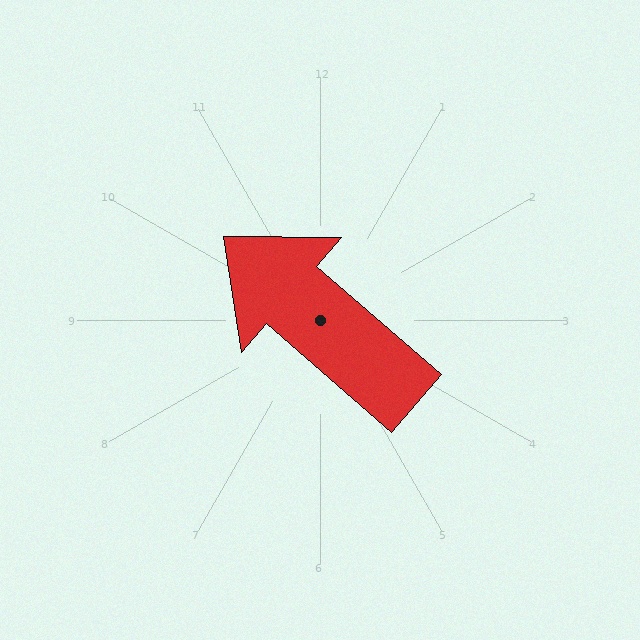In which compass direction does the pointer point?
Northwest.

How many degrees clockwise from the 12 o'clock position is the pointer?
Approximately 311 degrees.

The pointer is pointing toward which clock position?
Roughly 10 o'clock.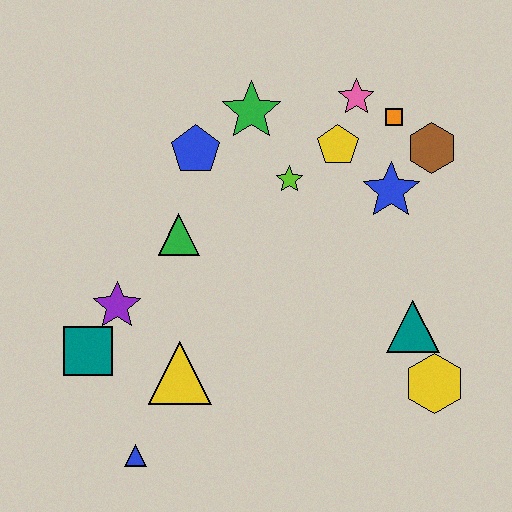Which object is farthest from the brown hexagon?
The blue triangle is farthest from the brown hexagon.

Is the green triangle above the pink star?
No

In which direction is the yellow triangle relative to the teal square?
The yellow triangle is to the right of the teal square.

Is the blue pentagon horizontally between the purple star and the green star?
Yes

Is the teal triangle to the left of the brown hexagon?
Yes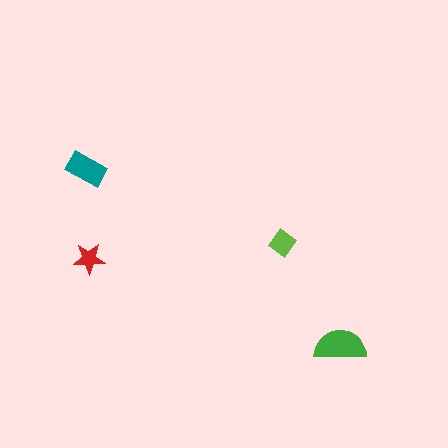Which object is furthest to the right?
The green semicircle is rightmost.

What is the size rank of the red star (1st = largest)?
4th.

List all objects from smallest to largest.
The red star, the lime diamond, the teal rectangle, the green semicircle.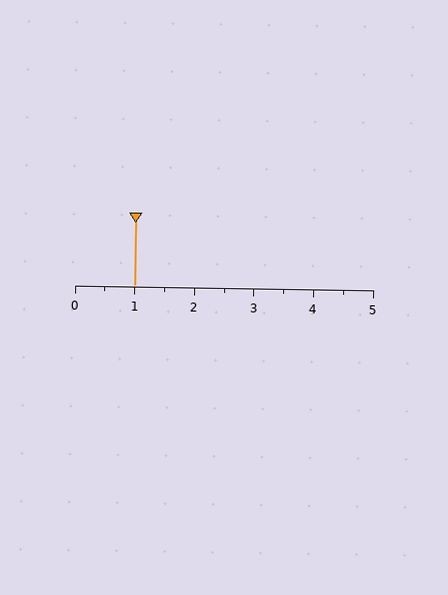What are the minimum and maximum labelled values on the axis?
The axis runs from 0 to 5.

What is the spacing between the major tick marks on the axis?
The major ticks are spaced 1 apart.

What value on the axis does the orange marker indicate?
The marker indicates approximately 1.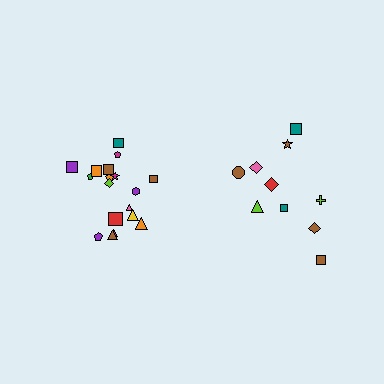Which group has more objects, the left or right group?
The left group.